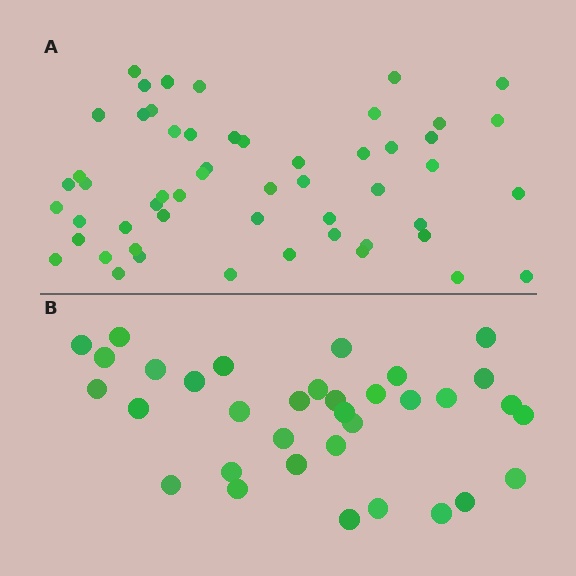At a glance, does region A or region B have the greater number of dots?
Region A (the top region) has more dots.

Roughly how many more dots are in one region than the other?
Region A has approximately 20 more dots than region B.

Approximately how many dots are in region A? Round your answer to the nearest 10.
About 50 dots. (The exact count is 54, which rounds to 50.)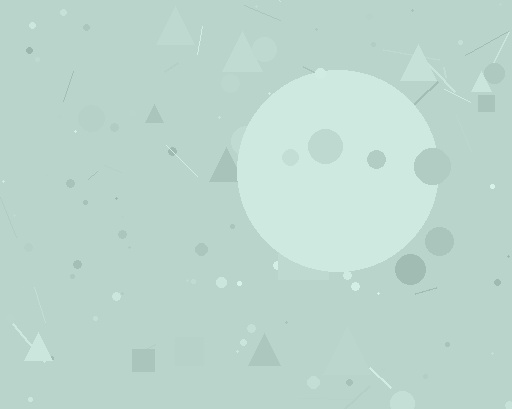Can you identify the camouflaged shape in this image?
The camouflaged shape is a circle.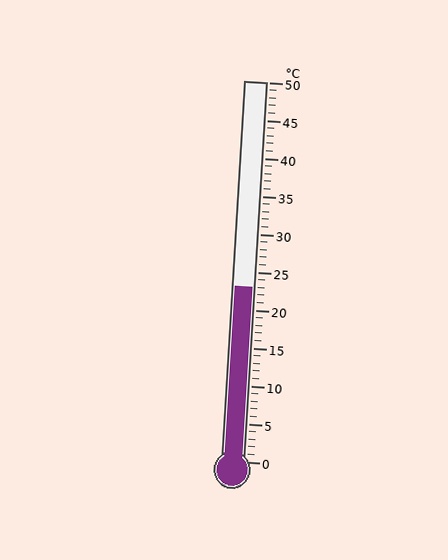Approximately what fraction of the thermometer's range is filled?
The thermometer is filled to approximately 45% of its range.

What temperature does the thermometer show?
The thermometer shows approximately 23°C.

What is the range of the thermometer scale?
The thermometer scale ranges from 0°C to 50°C.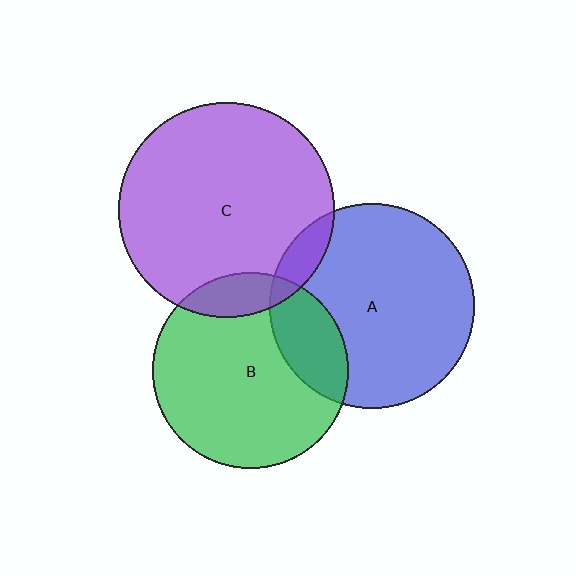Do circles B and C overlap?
Yes.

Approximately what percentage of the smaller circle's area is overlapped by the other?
Approximately 10%.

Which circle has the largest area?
Circle C (purple).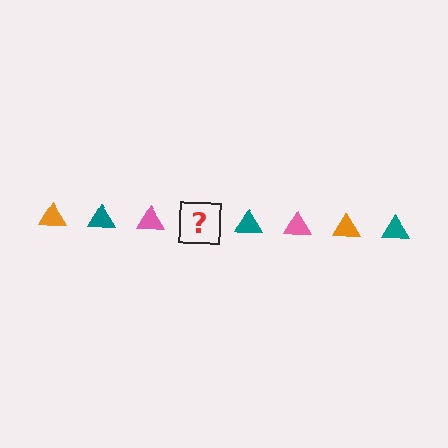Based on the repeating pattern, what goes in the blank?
The blank should be an orange triangle.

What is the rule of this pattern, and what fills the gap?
The rule is that the pattern cycles through orange, teal, pink triangles. The gap should be filled with an orange triangle.